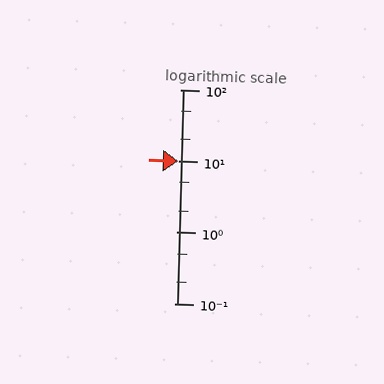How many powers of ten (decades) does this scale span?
The scale spans 3 decades, from 0.1 to 100.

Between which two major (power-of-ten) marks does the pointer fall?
The pointer is between 1 and 10.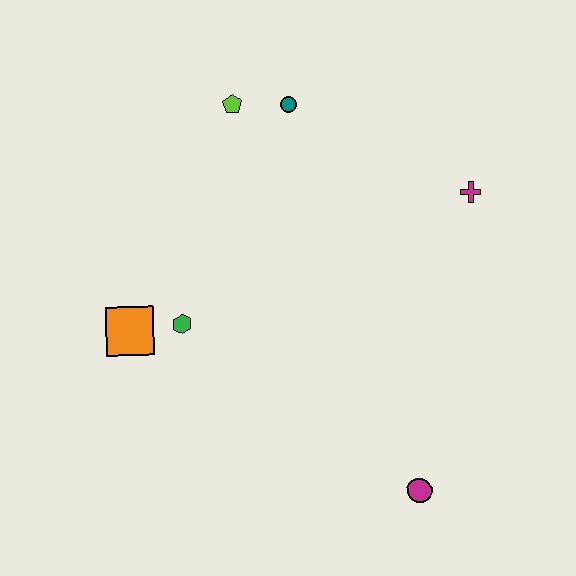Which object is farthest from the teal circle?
The magenta circle is farthest from the teal circle.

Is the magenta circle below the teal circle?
Yes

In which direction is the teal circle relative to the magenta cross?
The teal circle is to the left of the magenta cross.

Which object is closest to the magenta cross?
The teal circle is closest to the magenta cross.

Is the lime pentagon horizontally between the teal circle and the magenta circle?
No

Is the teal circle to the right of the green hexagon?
Yes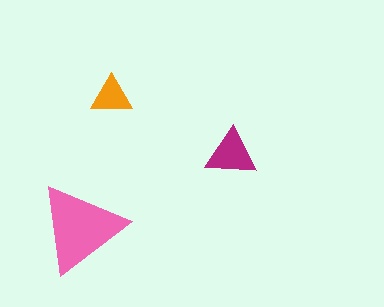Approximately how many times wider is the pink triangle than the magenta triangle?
About 1.5 times wider.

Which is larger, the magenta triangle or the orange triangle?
The magenta one.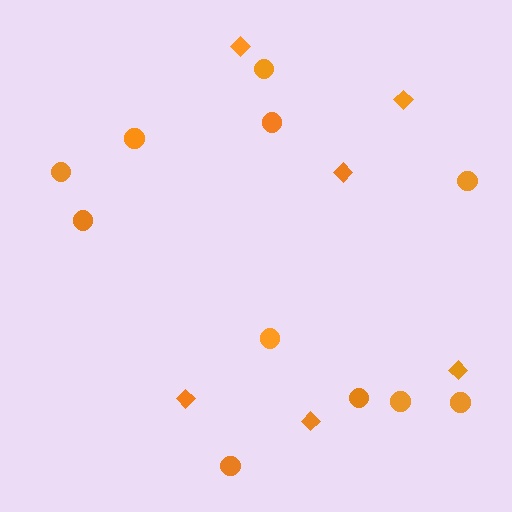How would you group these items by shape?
There are 2 groups: one group of diamonds (6) and one group of circles (11).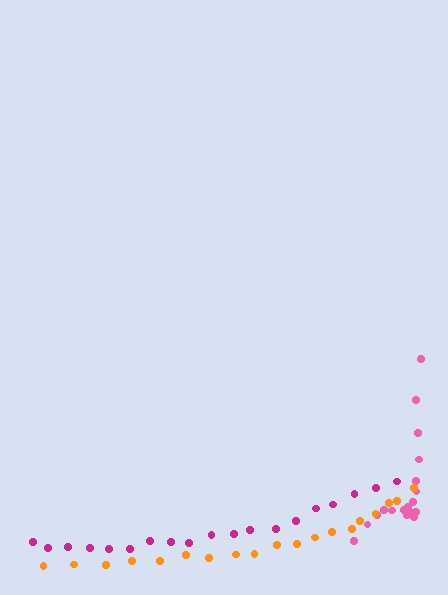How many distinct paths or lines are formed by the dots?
There are 3 distinct paths.